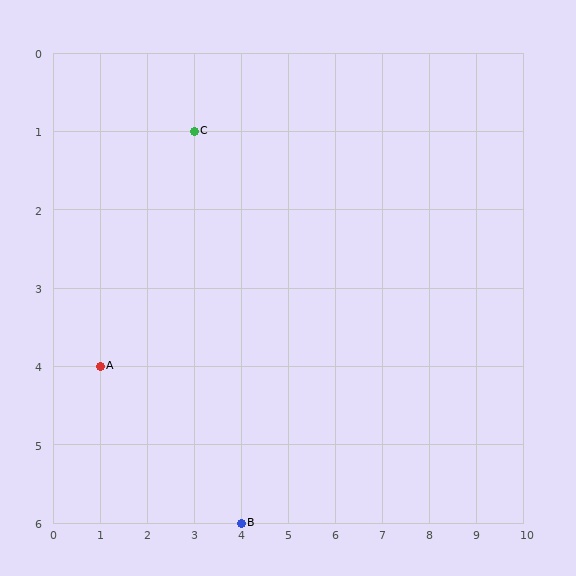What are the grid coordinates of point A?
Point A is at grid coordinates (1, 4).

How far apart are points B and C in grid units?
Points B and C are 1 column and 5 rows apart (about 5.1 grid units diagonally).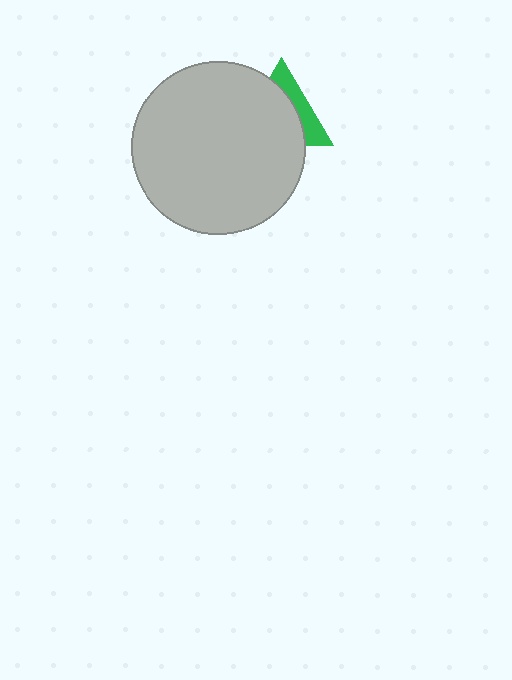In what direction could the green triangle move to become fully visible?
The green triangle could move toward the upper-right. That would shift it out from behind the light gray circle entirely.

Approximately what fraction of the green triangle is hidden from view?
Roughly 66% of the green triangle is hidden behind the light gray circle.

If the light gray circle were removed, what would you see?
You would see the complete green triangle.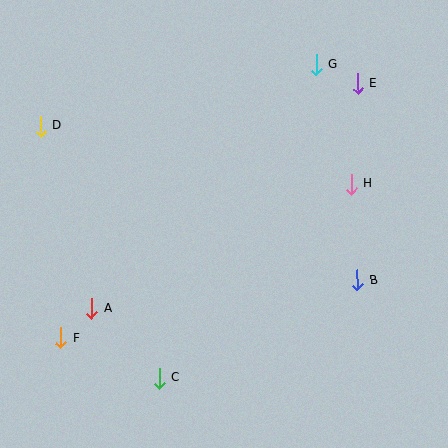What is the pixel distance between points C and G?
The distance between C and G is 350 pixels.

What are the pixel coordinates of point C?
Point C is at (159, 378).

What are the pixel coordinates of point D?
Point D is at (41, 126).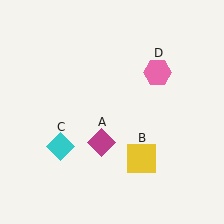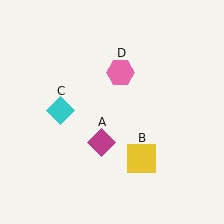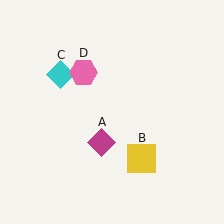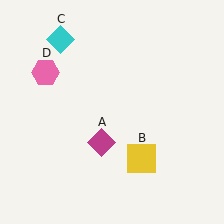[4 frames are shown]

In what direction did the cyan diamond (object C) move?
The cyan diamond (object C) moved up.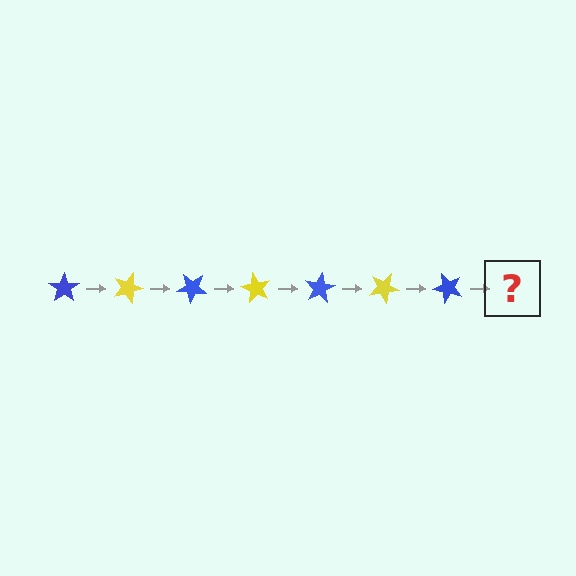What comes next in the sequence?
The next element should be a yellow star, rotated 140 degrees from the start.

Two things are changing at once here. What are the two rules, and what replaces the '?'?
The two rules are that it rotates 20 degrees each step and the color cycles through blue and yellow. The '?' should be a yellow star, rotated 140 degrees from the start.